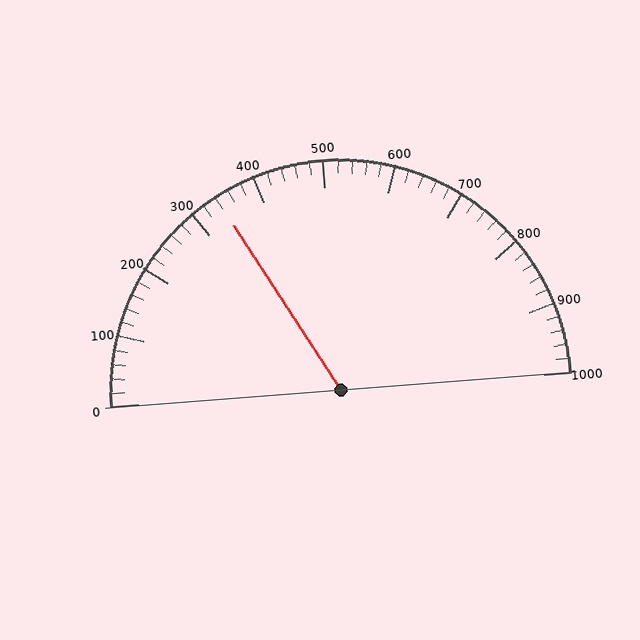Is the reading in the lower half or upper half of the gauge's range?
The reading is in the lower half of the range (0 to 1000).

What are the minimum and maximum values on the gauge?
The gauge ranges from 0 to 1000.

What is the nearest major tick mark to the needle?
The nearest major tick mark is 300.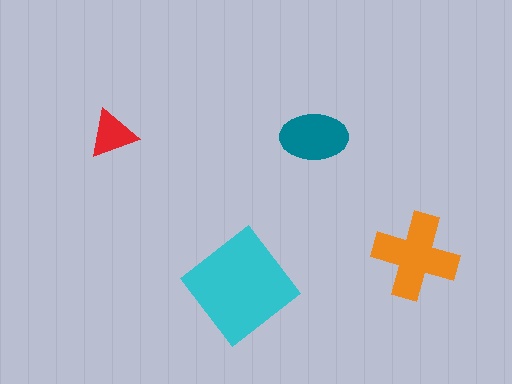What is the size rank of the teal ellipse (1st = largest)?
3rd.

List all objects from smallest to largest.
The red triangle, the teal ellipse, the orange cross, the cyan diamond.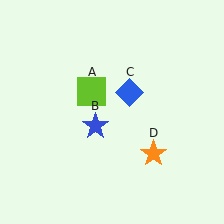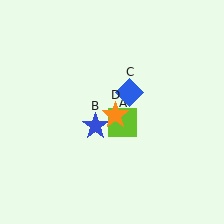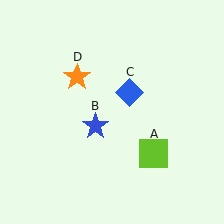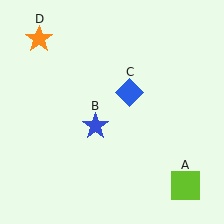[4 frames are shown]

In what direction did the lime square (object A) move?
The lime square (object A) moved down and to the right.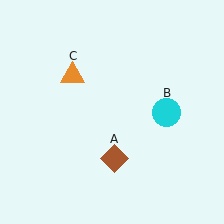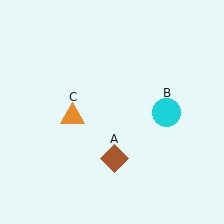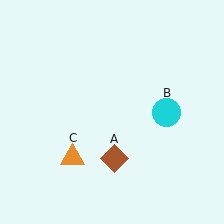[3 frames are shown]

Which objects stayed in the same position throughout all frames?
Brown diamond (object A) and cyan circle (object B) remained stationary.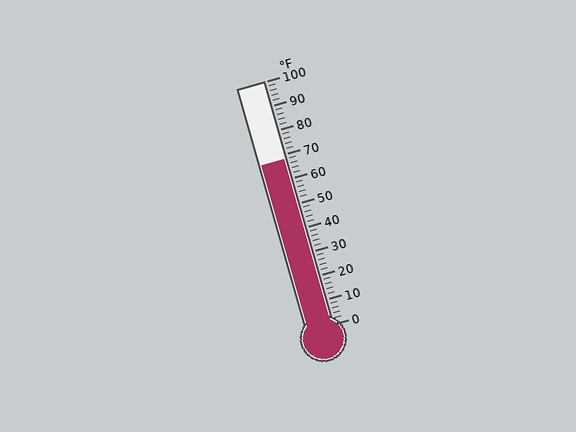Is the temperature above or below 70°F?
The temperature is below 70°F.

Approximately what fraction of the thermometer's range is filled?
The thermometer is filled to approximately 70% of its range.